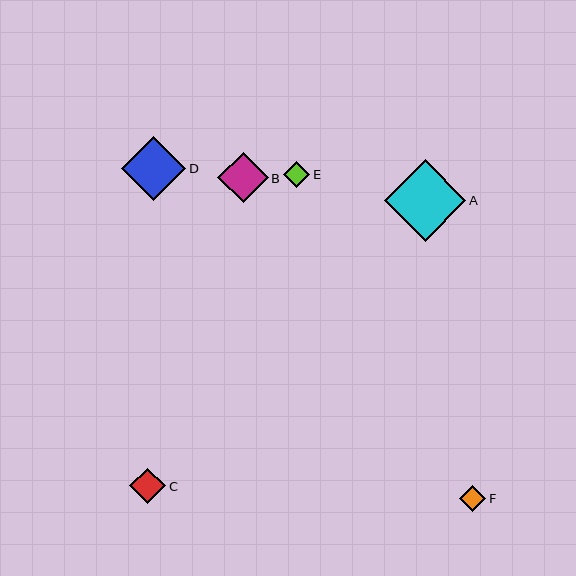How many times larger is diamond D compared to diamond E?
Diamond D is approximately 2.5 times the size of diamond E.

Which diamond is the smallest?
Diamond F is the smallest with a size of approximately 26 pixels.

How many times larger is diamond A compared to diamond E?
Diamond A is approximately 3.2 times the size of diamond E.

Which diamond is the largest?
Diamond A is the largest with a size of approximately 82 pixels.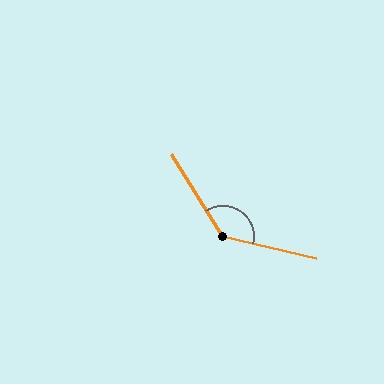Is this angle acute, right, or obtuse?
It is obtuse.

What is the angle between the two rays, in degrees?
Approximately 136 degrees.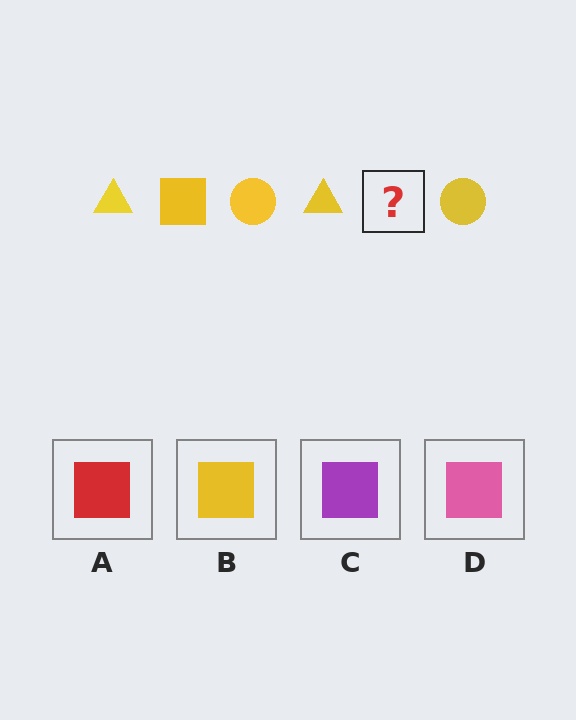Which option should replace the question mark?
Option B.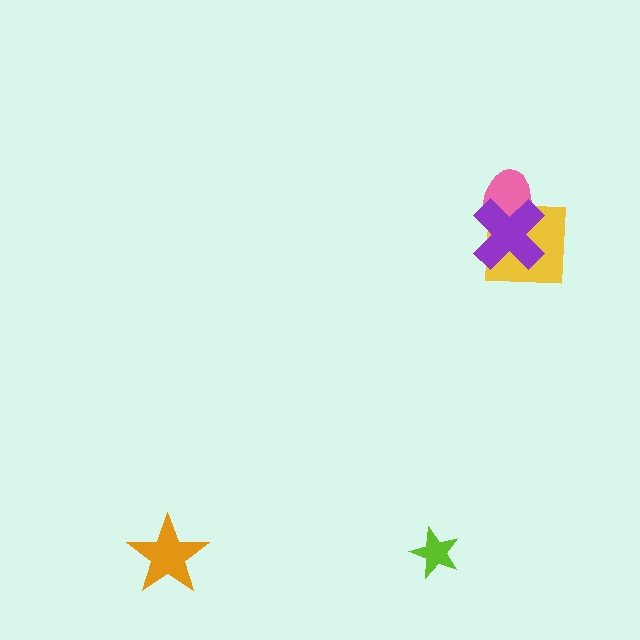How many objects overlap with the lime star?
0 objects overlap with the lime star.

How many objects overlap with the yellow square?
2 objects overlap with the yellow square.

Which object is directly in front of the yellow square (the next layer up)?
The pink ellipse is directly in front of the yellow square.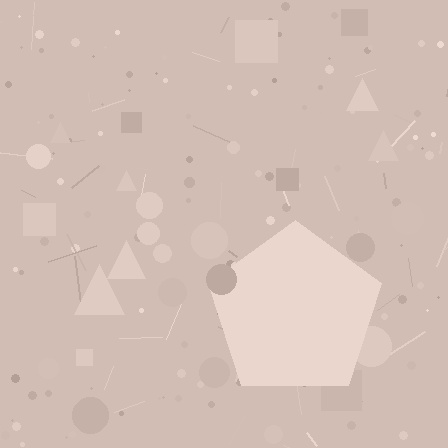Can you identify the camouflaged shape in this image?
The camouflaged shape is a pentagon.